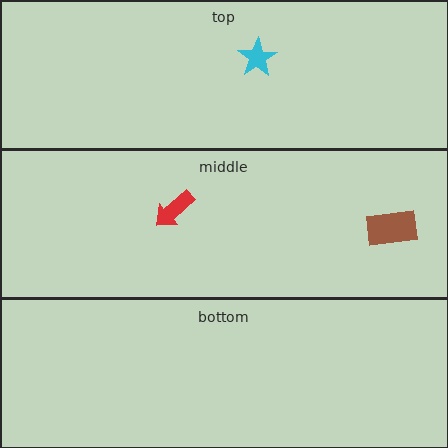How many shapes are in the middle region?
2.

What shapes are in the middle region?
The red arrow, the brown rectangle.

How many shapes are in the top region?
1.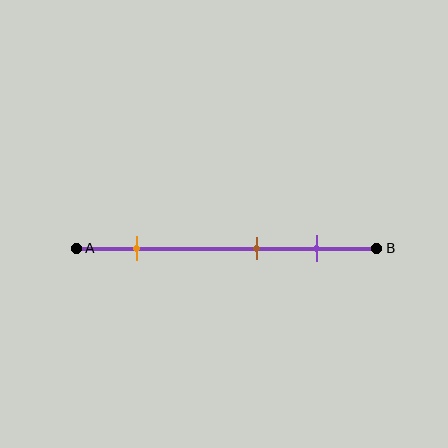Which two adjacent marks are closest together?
The brown and purple marks are the closest adjacent pair.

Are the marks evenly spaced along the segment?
No, the marks are not evenly spaced.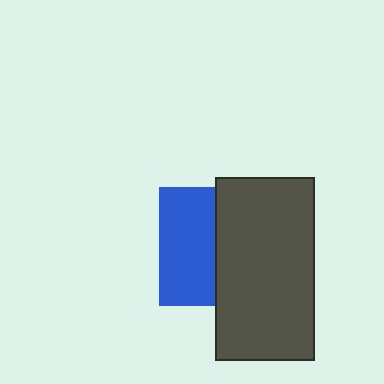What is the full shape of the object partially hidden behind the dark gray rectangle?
The partially hidden object is a blue square.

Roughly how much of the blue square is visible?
About half of it is visible (roughly 47%).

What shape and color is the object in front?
The object in front is a dark gray rectangle.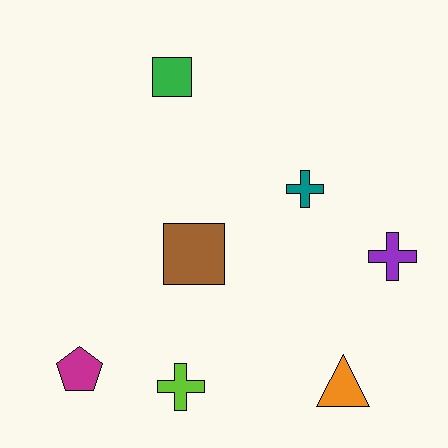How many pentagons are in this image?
There is 1 pentagon.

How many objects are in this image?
There are 7 objects.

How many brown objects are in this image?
There is 1 brown object.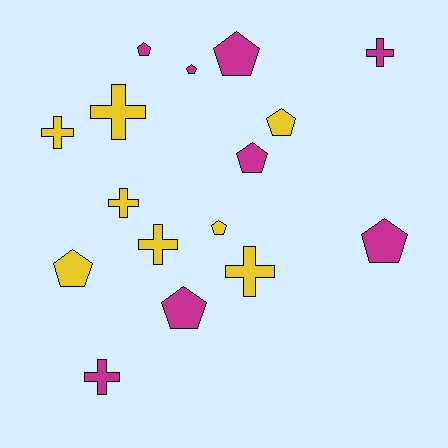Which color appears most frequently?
Yellow, with 8 objects.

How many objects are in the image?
There are 16 objects.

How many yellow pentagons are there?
There are 3 yellow pentagons.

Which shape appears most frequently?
Pentagon, with 9 objects.